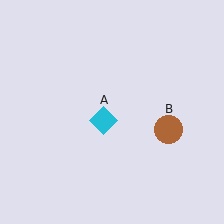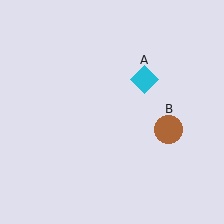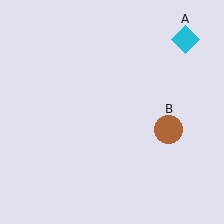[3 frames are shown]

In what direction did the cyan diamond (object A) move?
The cyan diamond (object A) moved up and to the right.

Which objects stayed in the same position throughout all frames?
Brown circle (object B) remained stationary.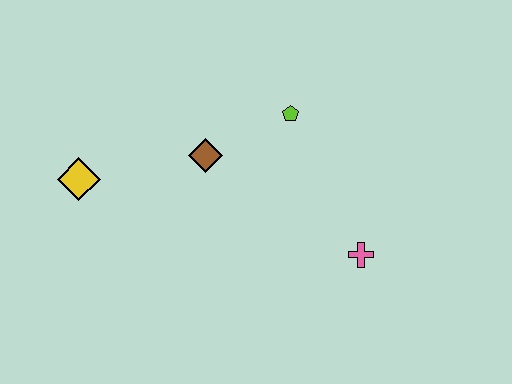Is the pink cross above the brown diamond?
No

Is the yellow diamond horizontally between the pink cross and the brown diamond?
No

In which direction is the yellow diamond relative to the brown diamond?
The yellow diamond is to the left of the brown diamond.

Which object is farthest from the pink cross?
The yellow diamond is farthest from the pink cross.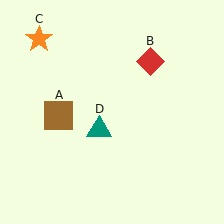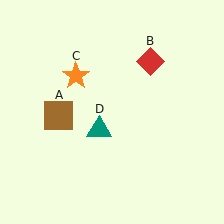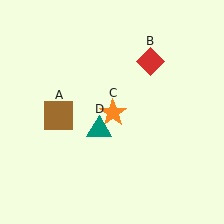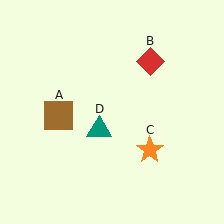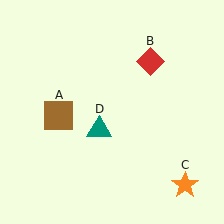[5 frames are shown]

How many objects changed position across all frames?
1 object changed position: orange star (object C).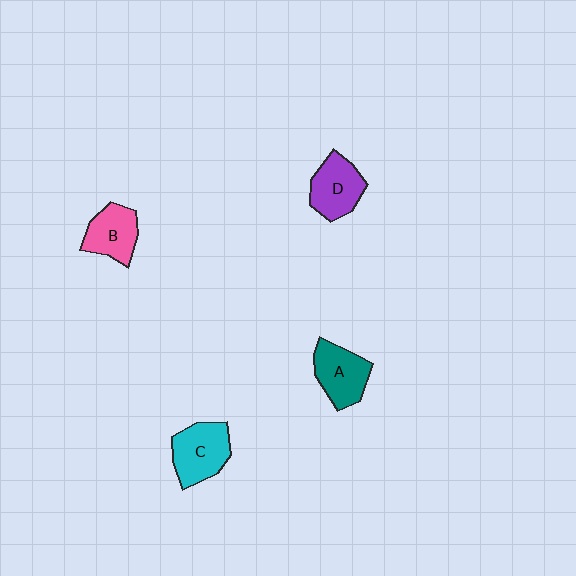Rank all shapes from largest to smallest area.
From largest to smallest: C (cyan), A (teal), D (purple), B (pink).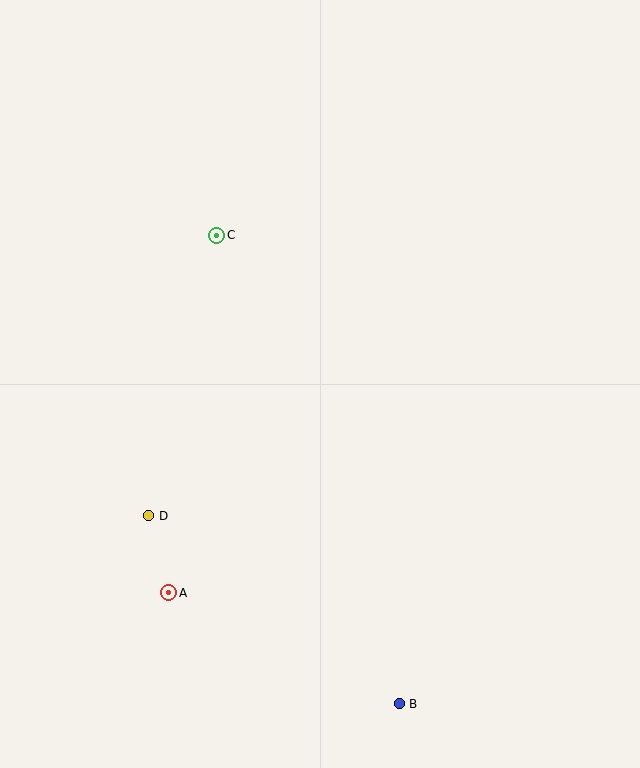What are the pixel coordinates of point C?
Point C is at (217, 235).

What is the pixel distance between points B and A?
The distance between B and A is 256 pixels.